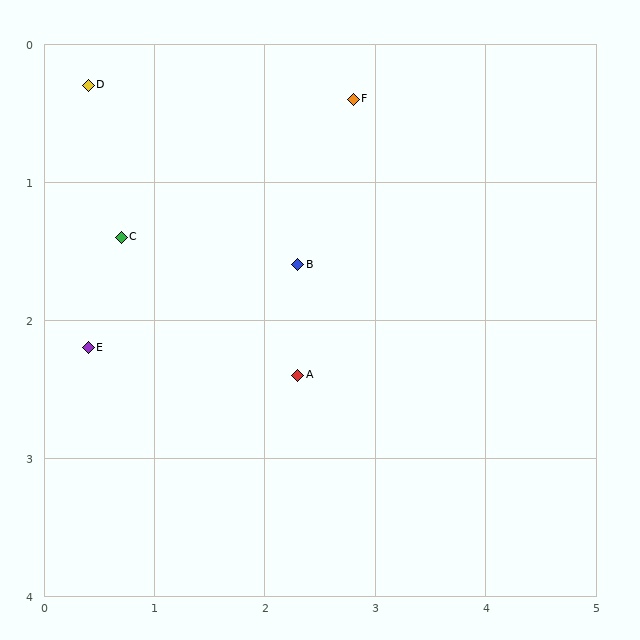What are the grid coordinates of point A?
Point A is at approximately (2.3, 2.4).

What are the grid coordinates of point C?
Point C is at approximately (0.7, 1.4).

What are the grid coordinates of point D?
Point D is at approximately (0.4, 0.3).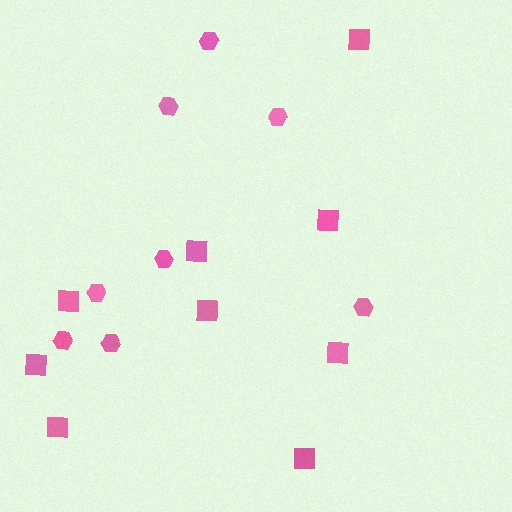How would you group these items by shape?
There are 2 groups: one group of hexagons (8) and one group of squares (9).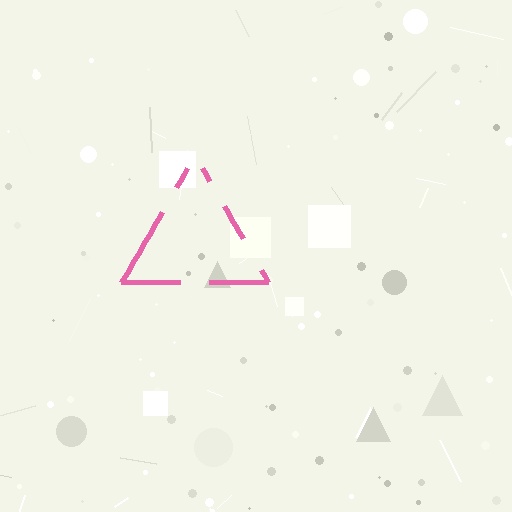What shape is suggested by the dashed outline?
The dashed outline suggests a triangle.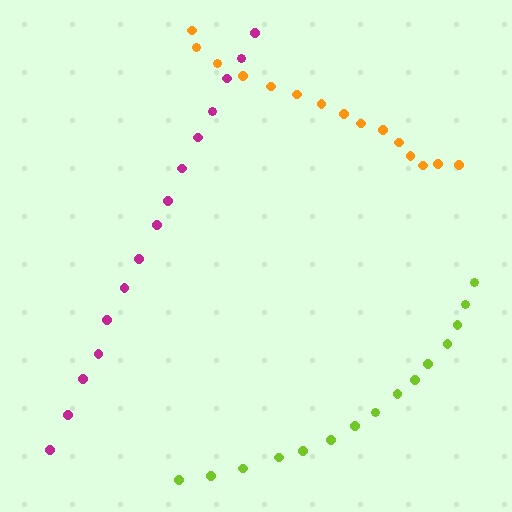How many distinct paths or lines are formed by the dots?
There are 3 distinct paths.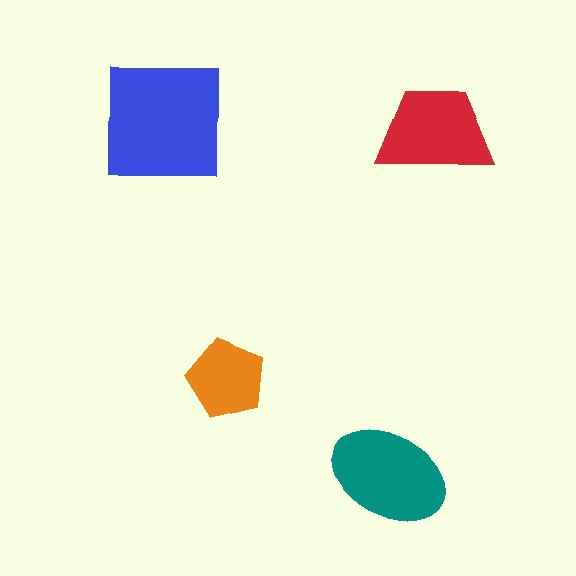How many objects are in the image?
There are 4 objects in the image.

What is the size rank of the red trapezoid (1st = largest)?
3rd.